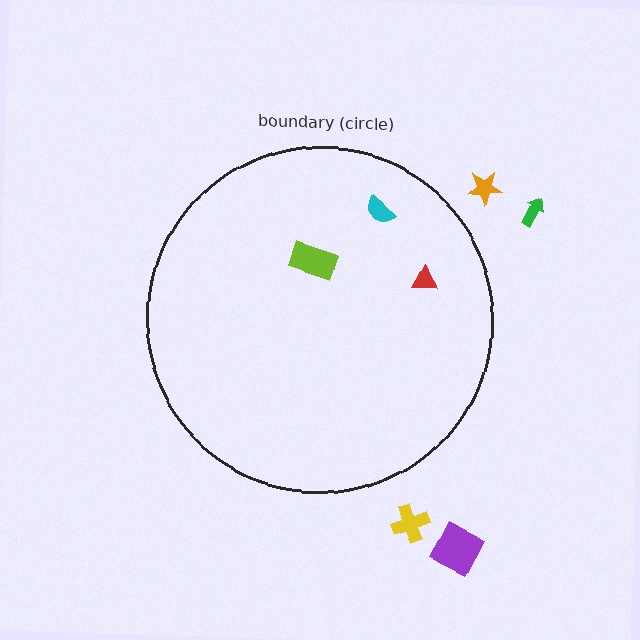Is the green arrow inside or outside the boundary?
Outside.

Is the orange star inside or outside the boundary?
Outside.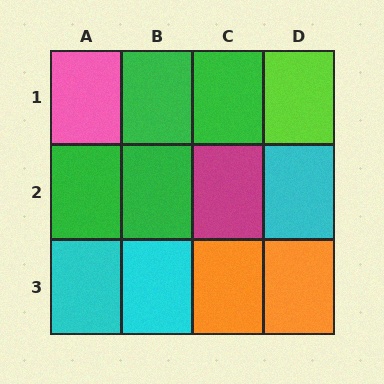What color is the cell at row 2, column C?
Magenta.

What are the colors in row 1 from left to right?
Pink, green, green, lime.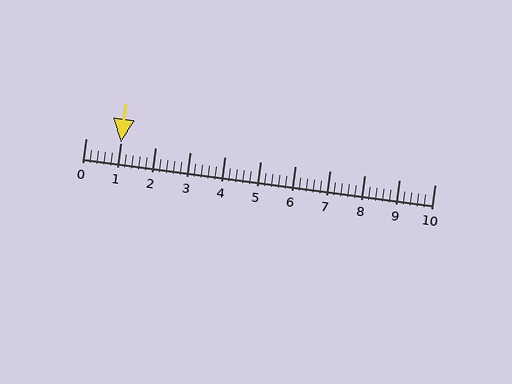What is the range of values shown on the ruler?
The ruler shows values from 0 to 10.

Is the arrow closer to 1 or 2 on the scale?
The arrow is closer to 1.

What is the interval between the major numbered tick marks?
The major tick marks are spaced 1 units apart.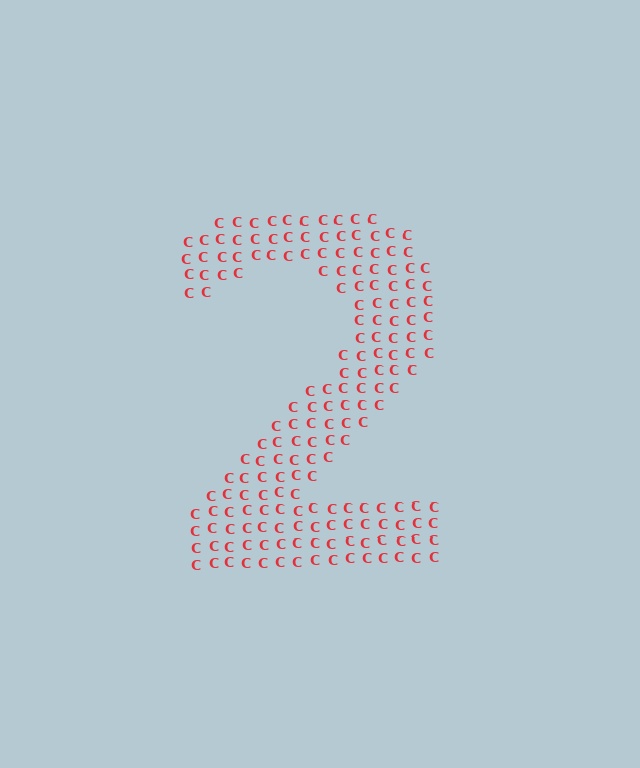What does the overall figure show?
The overall figure shows the digit 2.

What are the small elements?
The small elements are letter C's.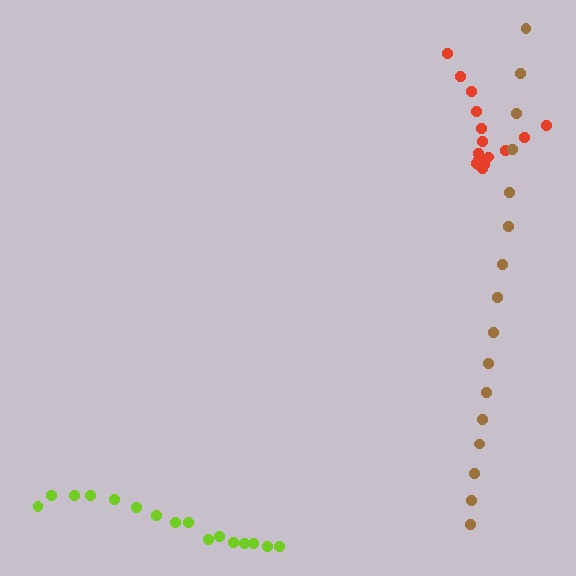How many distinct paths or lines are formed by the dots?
There are 3 distinct paths.